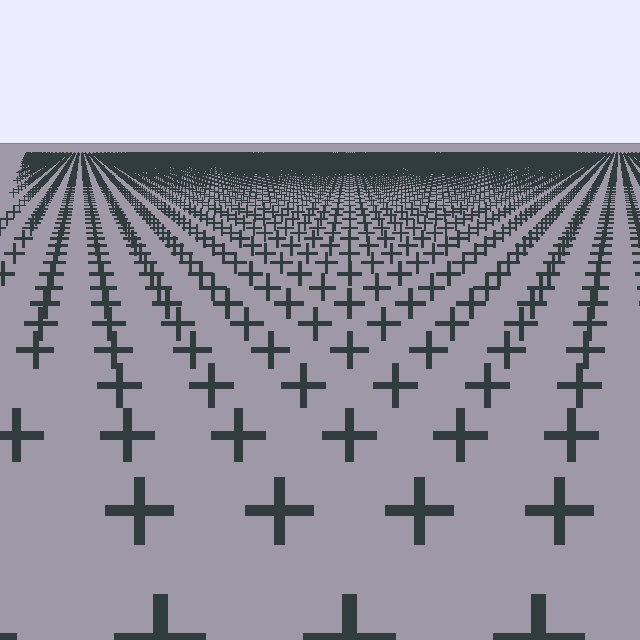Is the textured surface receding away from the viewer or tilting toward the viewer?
The surface is receding away from the viewer. Texture elements get smaller and denser toward the top.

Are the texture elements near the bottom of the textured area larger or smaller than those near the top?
Larger. Near the bottom, elements are closer to the viewer and appear at a bigger on-screen size.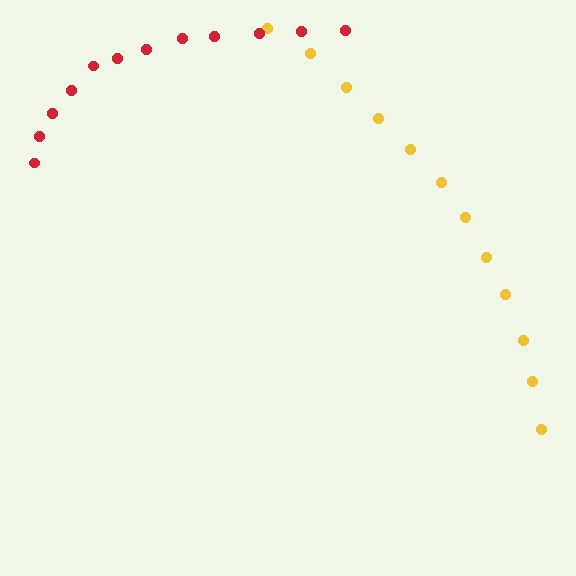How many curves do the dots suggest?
There are 2 distinct paths.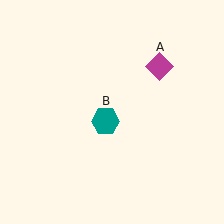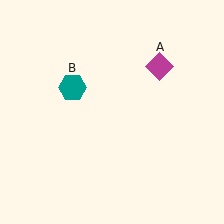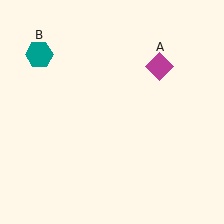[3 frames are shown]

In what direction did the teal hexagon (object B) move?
The teal hexagon (object B) moved up and to the left.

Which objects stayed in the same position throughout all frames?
Magenta diamond (object A) remained stationary.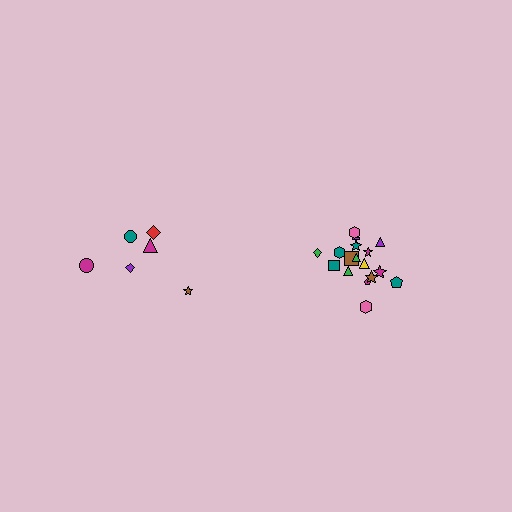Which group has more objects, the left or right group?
The right group.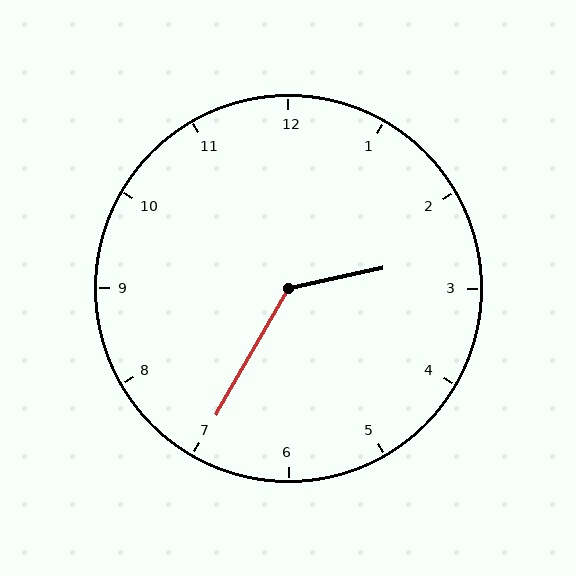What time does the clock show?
2:35.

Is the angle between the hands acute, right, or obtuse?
It is obtuse.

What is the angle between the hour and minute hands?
Approximately 132 degrees.